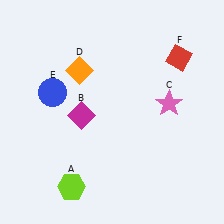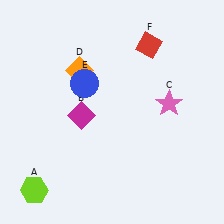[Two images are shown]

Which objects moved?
The objects that moved are: the lime hexagon (A), the blue circle (E), the red diamond (F).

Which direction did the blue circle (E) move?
The blue circle (E) moved right.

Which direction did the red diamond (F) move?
The red diamond (F) moved left.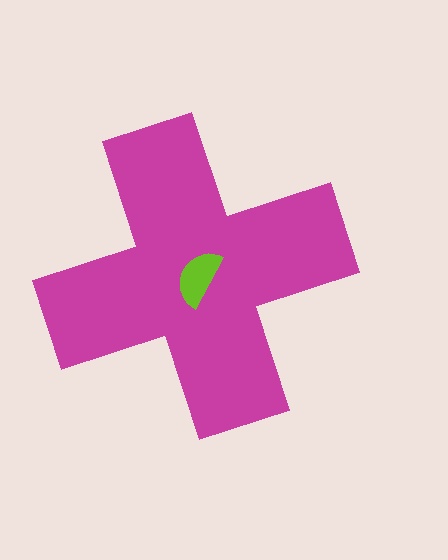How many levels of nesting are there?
2.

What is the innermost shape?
The lime semicircle.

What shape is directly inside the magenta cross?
The lime semicircle.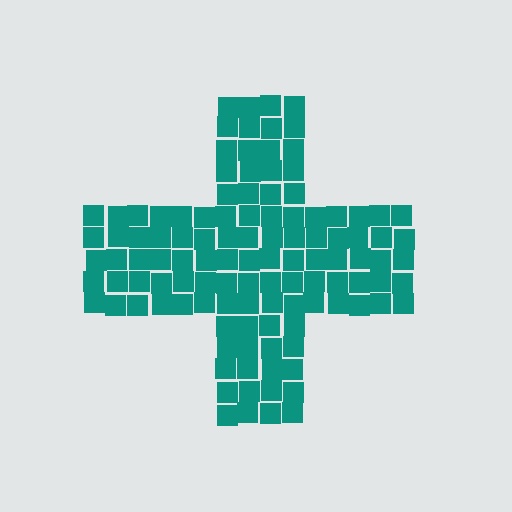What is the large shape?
The large shape is a cross.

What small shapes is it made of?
It is made of small squares.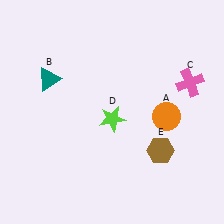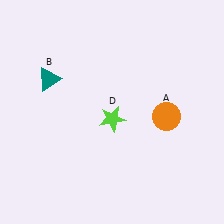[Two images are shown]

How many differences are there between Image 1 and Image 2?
There are 2 differences between the two images.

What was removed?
The pink cross (C), the brown hexagon (E) were removed in Image 2.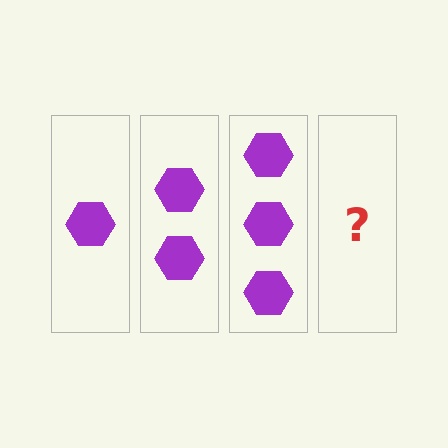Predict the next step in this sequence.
The next step is 4 hexagons.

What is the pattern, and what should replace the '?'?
The pattern is that each step adds one more hexagon. The '?' should be 4 hexagons.